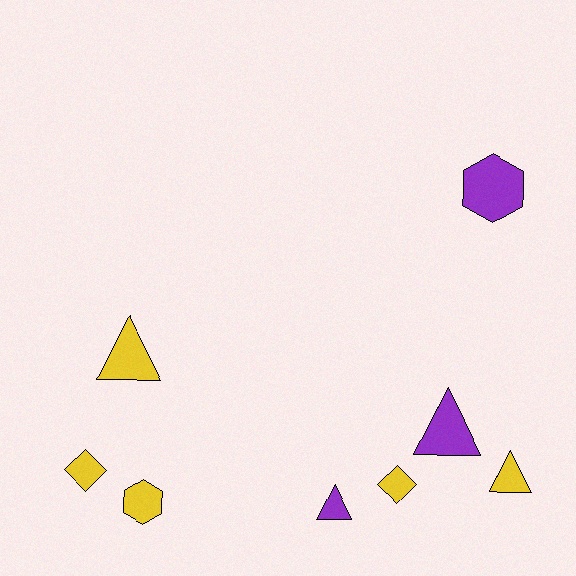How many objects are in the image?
There are 8 objects.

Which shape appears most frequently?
Triangle, with 4 objects.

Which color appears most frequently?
Yellow, with 5 objects.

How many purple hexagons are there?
There is 1 purple hexagon.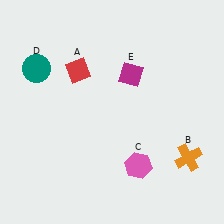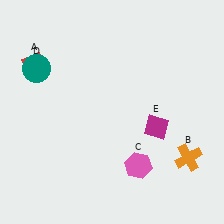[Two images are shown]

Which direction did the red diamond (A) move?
The red diamond (A) moved left.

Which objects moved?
The objects that moved are: the red diamond (A), the magenta diamond (E).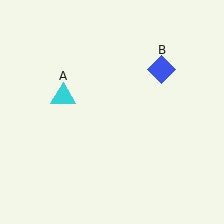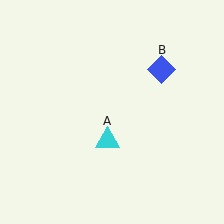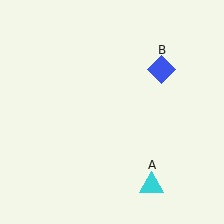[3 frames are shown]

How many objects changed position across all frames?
1 object changed position: cyan triangle (object A).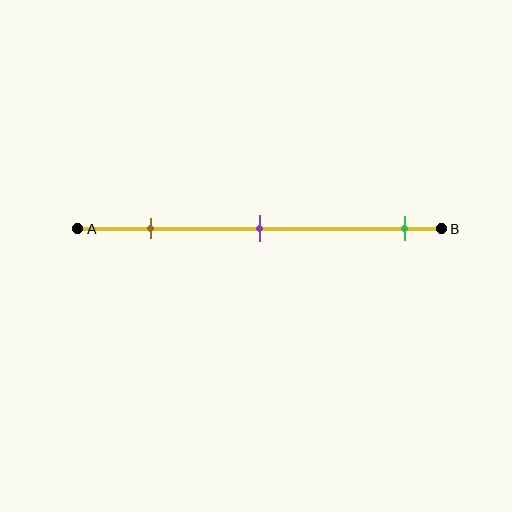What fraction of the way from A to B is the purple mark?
The purple mark is approximately 50% (0.5) of the way from A to B.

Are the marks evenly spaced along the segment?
No, the marks are not evenly spaced.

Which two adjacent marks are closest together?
The brown and purple marks are the closest adjacent pair.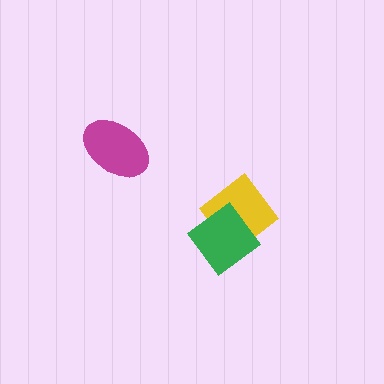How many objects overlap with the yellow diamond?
1 object overlaps with the yellow diamond.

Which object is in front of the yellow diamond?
The green diamond is in front of the yellow diamond.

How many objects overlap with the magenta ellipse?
0 objects overlap with the magenta ellipse.